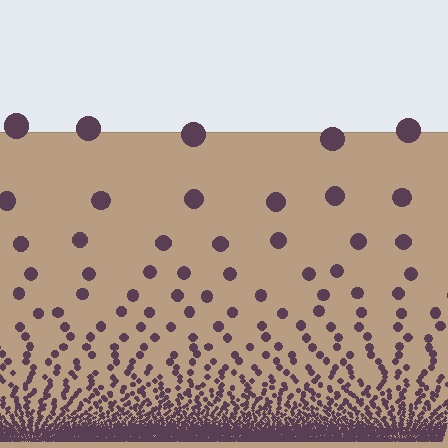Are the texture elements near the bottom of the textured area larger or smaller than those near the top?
Smaller. The gradient is inverted — elements near the bottom are smaller and denser.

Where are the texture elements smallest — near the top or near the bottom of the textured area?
Near the bottom.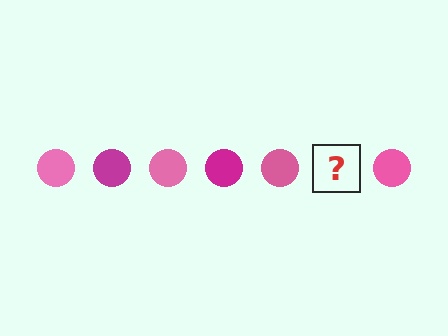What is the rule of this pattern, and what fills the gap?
The rule is that the pattern cycles through pink, magenta circles. The gap should be filled with a magenta circle.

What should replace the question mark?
The question mark should be replaced with a magenta circle.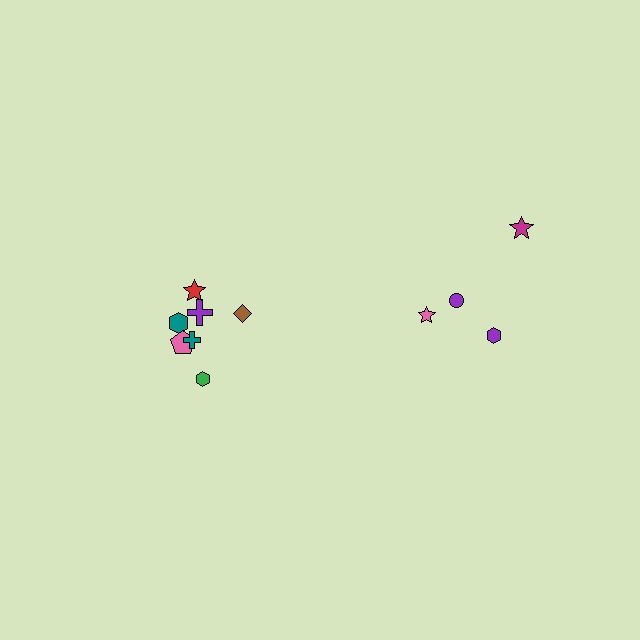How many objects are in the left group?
There are 7 objects.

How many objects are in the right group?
There are 4 objects.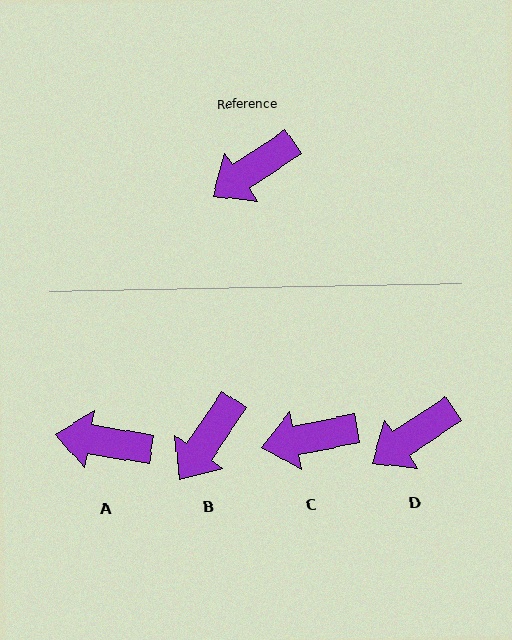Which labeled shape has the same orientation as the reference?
D.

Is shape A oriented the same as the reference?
No, it is off by about 43 degrees.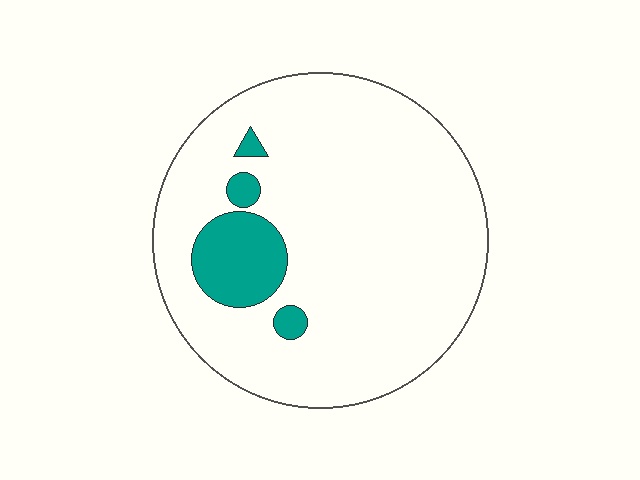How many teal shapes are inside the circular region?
4.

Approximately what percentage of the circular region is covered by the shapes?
Approximately 10%.